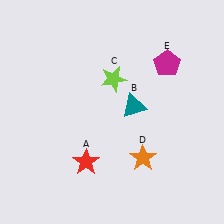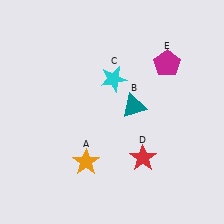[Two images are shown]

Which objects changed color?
A changed from red to orange. C changed from lime to cyan. D changed from orange to red.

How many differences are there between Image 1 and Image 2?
There are 3 differences between the two images.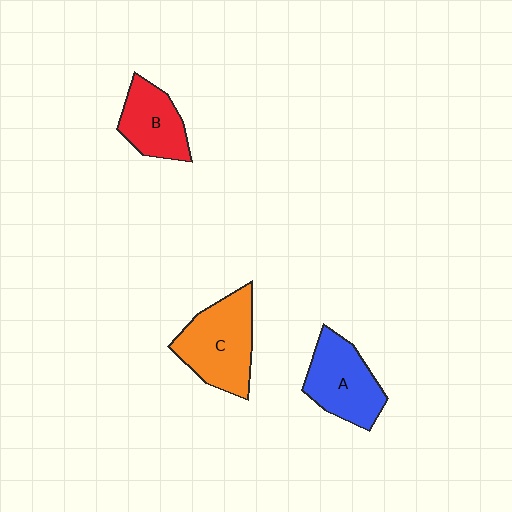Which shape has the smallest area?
Shape B (red).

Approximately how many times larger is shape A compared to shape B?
Approximately 1.3 times.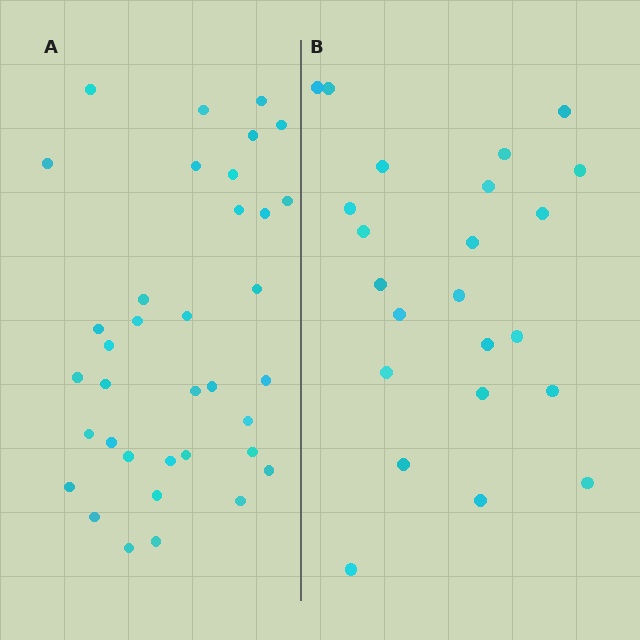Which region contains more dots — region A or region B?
Region A (the left region) has more dots.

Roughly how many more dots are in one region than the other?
Region A has approximately 15 more dots than region B.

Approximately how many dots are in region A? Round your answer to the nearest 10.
About 40 dots. (The exact count is 36, which rounds to 40.)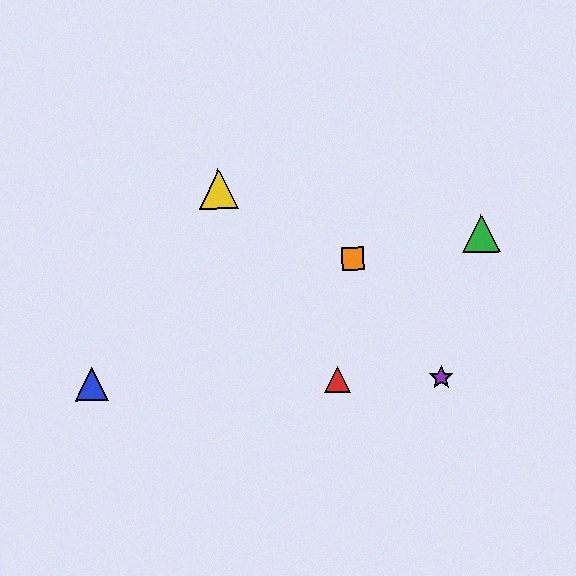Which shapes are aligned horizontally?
The red triangle, the blue triangle, the purple star are aligned horizontally.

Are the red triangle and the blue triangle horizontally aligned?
Yes, both are at y≈379.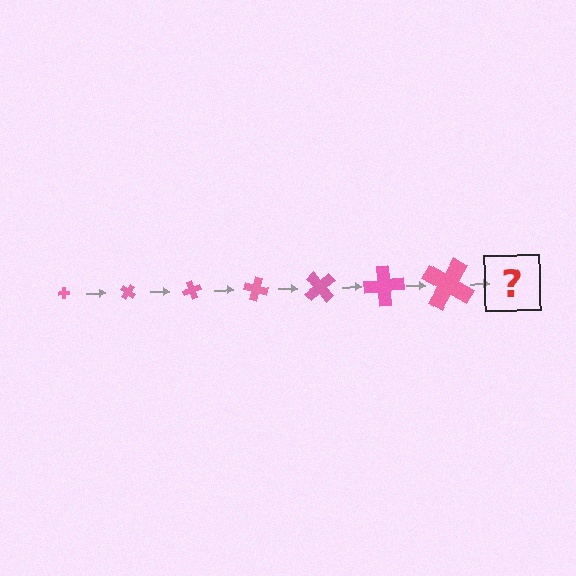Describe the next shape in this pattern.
It should be a cross, larger than the previous one and rotated 245 degrees from the start.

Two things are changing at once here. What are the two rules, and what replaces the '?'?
The two rules are that the cross grows larger each step and it rotates 35 degrees each step. The '?' should be a cross, larger than the previous one and rotated 245 degrees from the start.